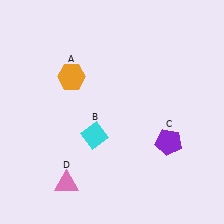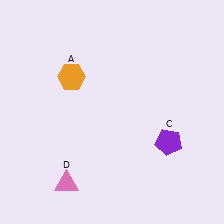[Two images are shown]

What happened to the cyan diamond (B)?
The cyan diamond (B) was removed in Image 2. It was in the bottom-left area of Image 1.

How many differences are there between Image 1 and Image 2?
There is 1 difference between the two images.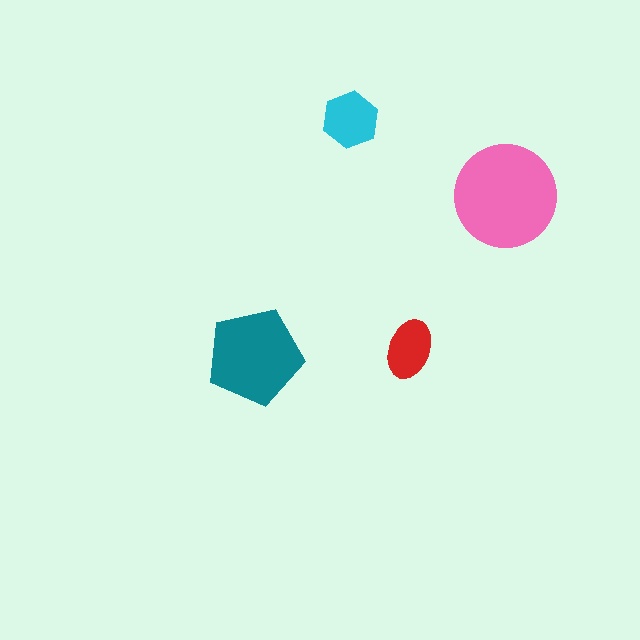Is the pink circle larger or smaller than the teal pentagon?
Larger.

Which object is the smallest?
The red ellipse.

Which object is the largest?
The pink circle.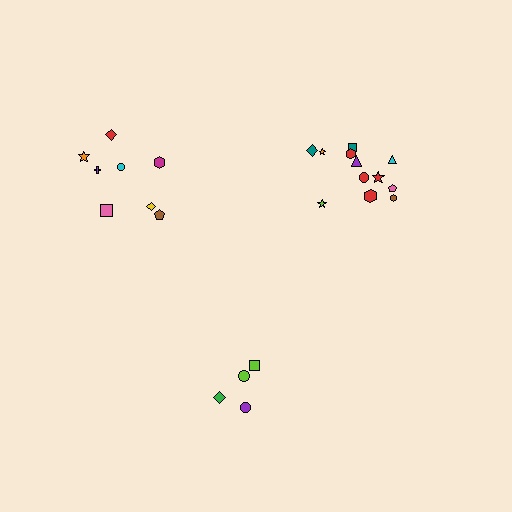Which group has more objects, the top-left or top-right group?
The top-right group.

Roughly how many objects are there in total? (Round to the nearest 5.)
Roughly 25 objects in total.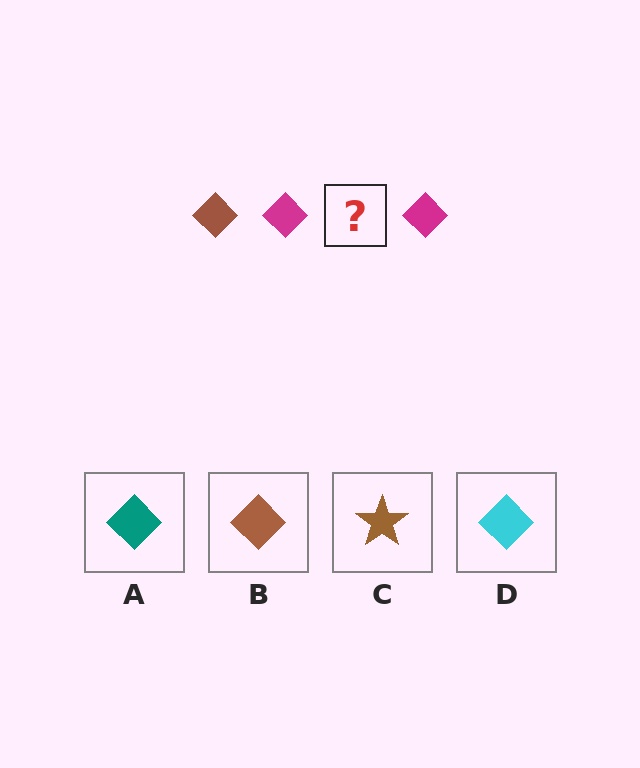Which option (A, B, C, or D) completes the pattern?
B.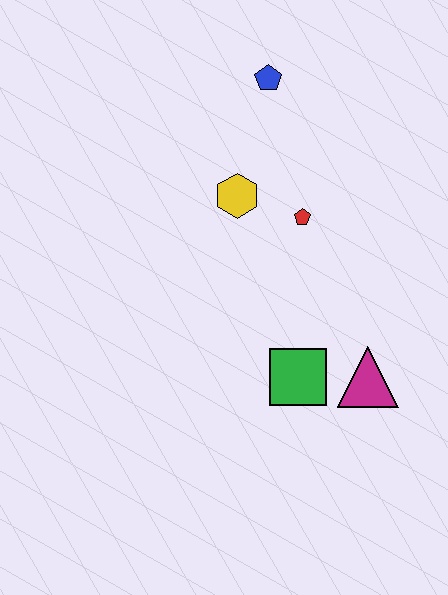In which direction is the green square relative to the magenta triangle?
The green square is to the left of the magenta triangle.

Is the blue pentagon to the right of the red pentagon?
No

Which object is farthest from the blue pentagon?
The magenta triangle is farthest from the blue pentagon.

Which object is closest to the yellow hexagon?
The red pentagon is closest to the yellow hexagon.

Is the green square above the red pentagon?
No